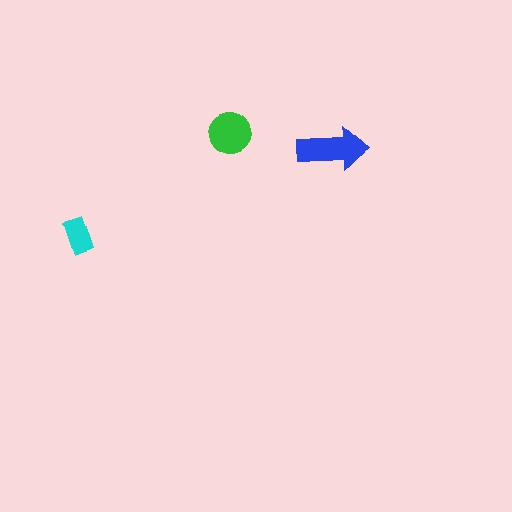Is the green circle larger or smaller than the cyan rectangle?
Larger.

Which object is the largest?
The blue arrow.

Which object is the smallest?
The cyan rectangle.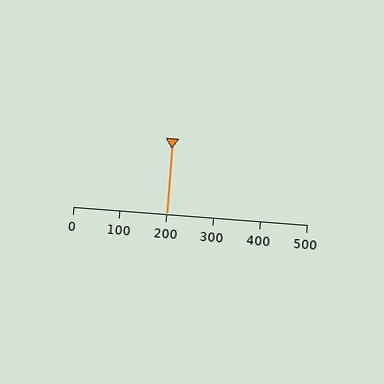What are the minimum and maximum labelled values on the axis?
The axis runs from 0 to 500.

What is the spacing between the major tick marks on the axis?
The major ticks are spaced 100 apart.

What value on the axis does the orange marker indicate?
The marker indicates approximately 200.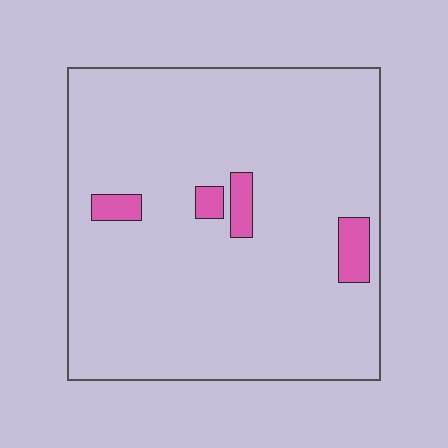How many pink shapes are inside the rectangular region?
4.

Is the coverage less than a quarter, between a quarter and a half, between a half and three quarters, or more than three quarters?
Less than a quarter.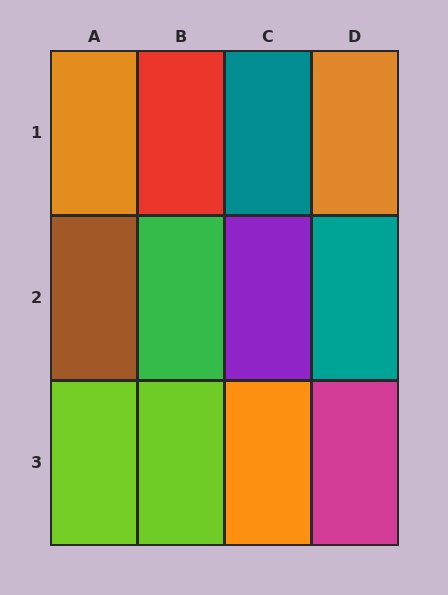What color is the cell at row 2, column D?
Teal.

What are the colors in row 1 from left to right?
Orange, red, teal, orange.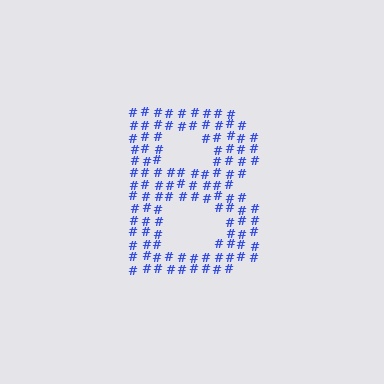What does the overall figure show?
The overall figure shows the letter B.